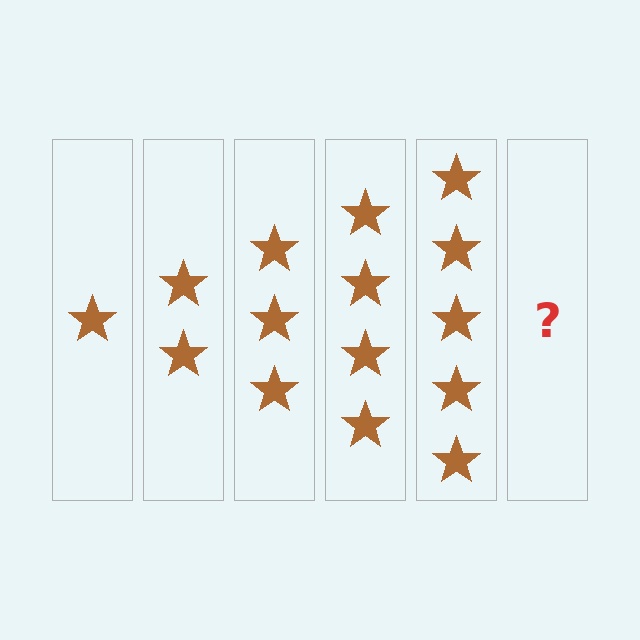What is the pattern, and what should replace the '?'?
The pattern is that each step adds one more star. The '?' should be 6 stars.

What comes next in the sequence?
The next element should be 6 stars.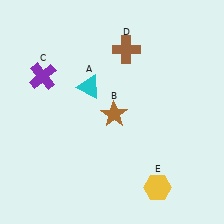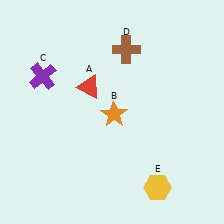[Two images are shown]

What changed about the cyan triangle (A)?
In Image 1, A is cyan. In Image 2, it changed to red.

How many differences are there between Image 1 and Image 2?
There are 2 differences between the two images.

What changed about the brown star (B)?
In Image 1, B is brown. In Image 2, it changed to orange.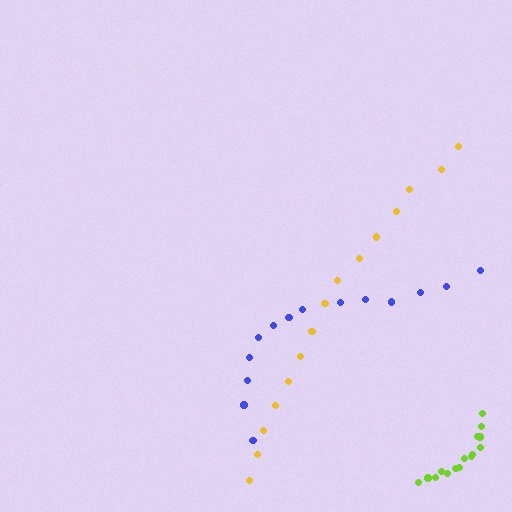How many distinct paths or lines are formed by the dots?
There are 3 distinct paths.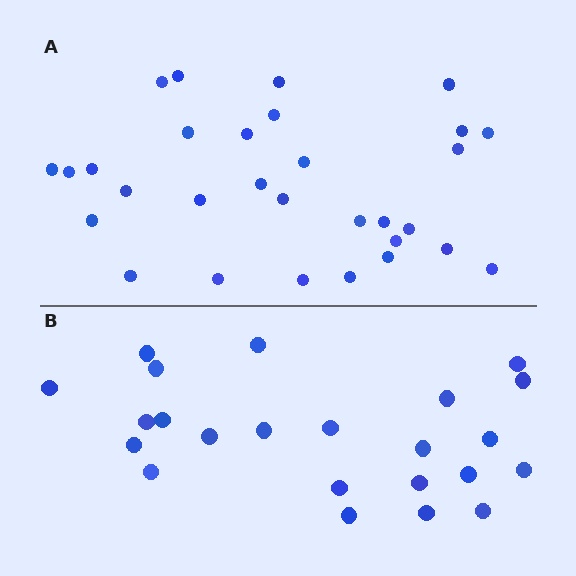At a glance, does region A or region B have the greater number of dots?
Region A (the top region) has more dots.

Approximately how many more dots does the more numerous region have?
Region A has roughly 8 or so more dots than region B.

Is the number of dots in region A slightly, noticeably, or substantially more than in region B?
Region A has noticeably more, but not dramatically so. The ratio is roughly 1.3 to 1.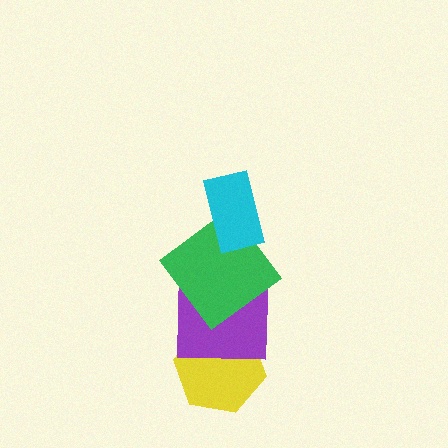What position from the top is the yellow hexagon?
The yellow hexagon is 4th from the top.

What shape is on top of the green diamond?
The cyan rectangle is on top of the green diamond.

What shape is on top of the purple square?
The green diamond is on top of the purple square.